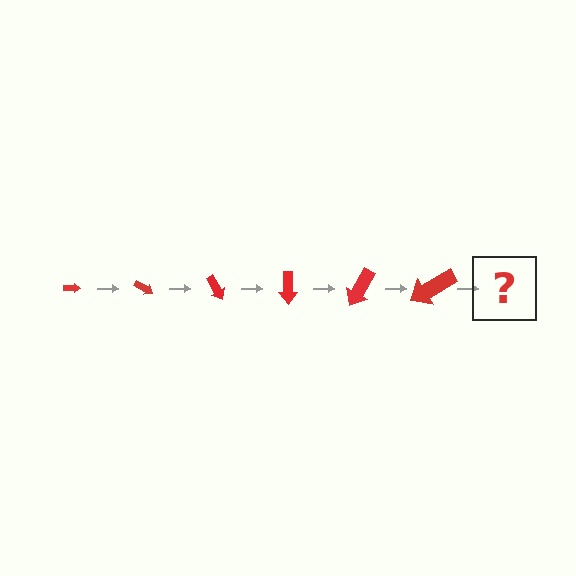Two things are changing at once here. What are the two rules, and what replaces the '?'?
The two rules are that the arrow grows larger each step and it rotates 30 degrees each step. The '?' should be an arrow, larger than the previous one and rotated 180 degrees from the start.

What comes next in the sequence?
The next element should be an arrow, larger than the previous one and rotated 180 degrees from the start.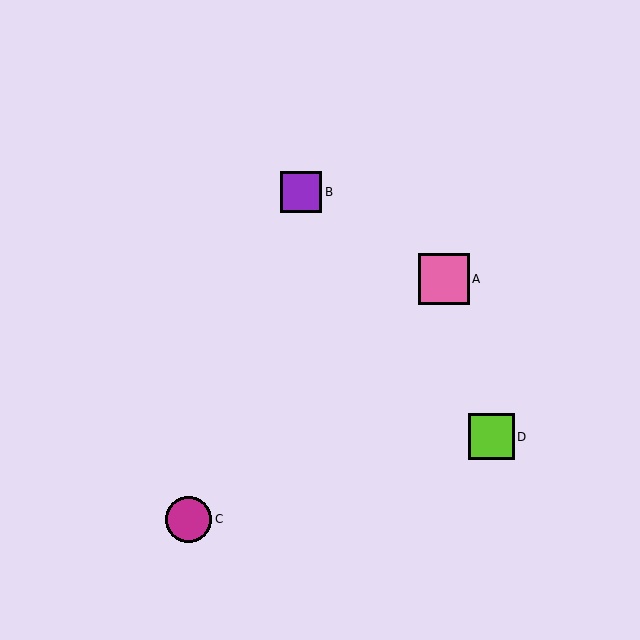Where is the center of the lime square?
The center of the lime square is at (492, 437).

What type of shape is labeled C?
Shape C is a magenta circle.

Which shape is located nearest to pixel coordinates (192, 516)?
The magenta circle (labeled C) at (189, 519) is nearest to that location.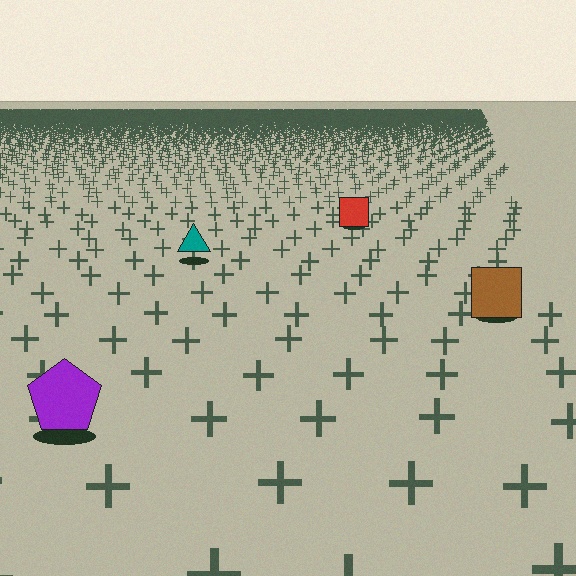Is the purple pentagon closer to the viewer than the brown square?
Yes. The purple pentagon is closer — you can tell from the texture gradient: the ground texture is coarser near it.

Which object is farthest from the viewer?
The red square is farthest from the viewer. It appears smaller and the ground texture around it is denser.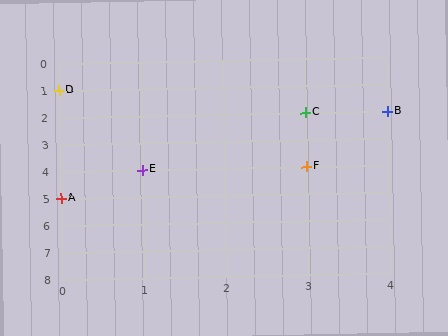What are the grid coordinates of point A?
Point A is at grid coordinates (0, 5).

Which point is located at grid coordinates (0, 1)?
Point D is at (0, 1).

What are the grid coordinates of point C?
Point C is at grid coordinates (3, 2).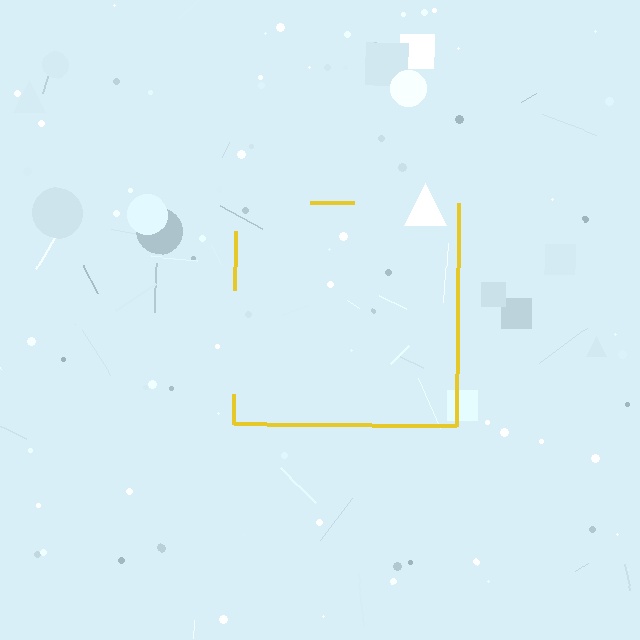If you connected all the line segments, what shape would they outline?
They would outline a square.